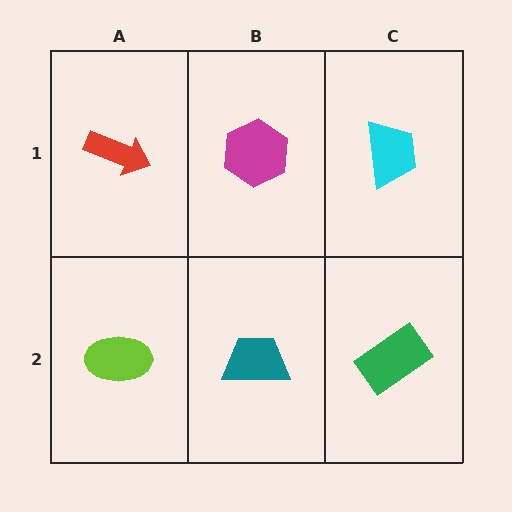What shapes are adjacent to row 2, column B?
A magenta hexagon (row 1, column B), a lime ellipse (row 2, column A), a green rectangle (row 2, column C).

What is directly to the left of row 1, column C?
A magenta hexagon.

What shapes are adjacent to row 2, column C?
A cyan trapezoid (row 1, column C), a teal trapezoid (row 2, column B).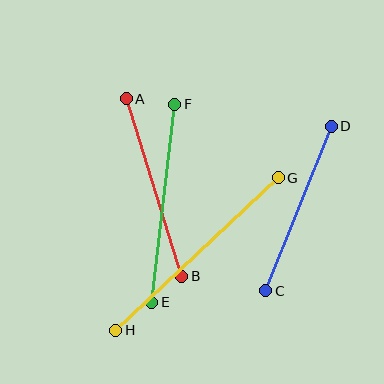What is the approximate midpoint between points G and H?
The midpoint is at approximately (197, 254) pixels.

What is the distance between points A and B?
The distance is approximately 186 pixels.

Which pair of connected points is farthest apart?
Points G and H are farthest apart.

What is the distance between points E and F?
The distance is approximately 199 pixels.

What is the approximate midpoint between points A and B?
The midpoint is at approximately (154, 188) pixels.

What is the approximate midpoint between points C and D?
The midpoint is at approximately (298, 208) pixels.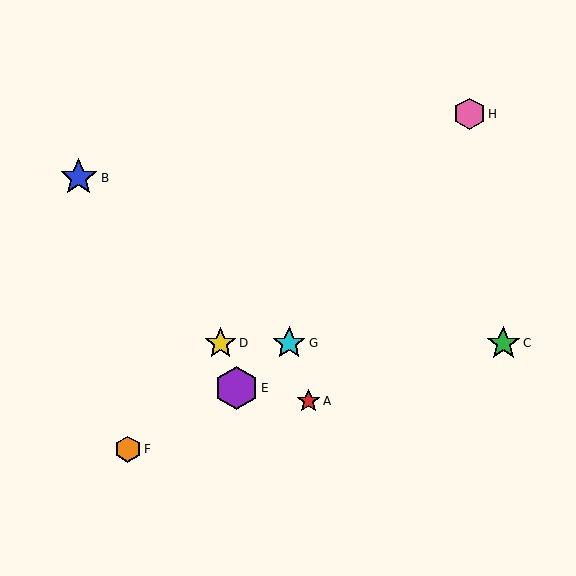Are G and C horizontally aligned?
Yes, both are at y≈343.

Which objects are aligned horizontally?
Objects C, D, G are aligned horizontally.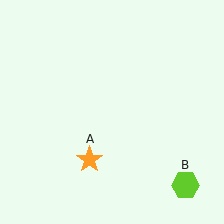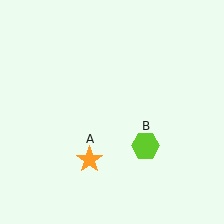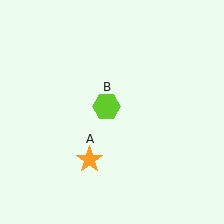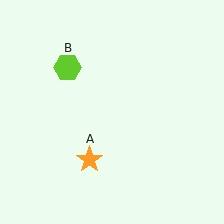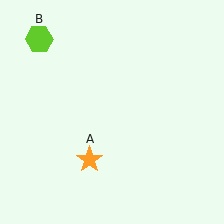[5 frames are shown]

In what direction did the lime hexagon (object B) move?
The lime hexagon (object B) moved up and to the left.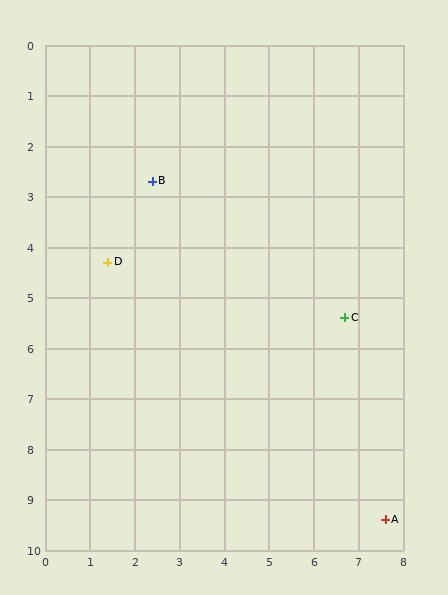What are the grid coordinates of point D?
Point D is at approximately (1.4, 4.3).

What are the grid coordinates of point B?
Point B is at approximately (2.4, 2.7).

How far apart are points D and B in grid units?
Points D and B are about 1.9 grid units apart.